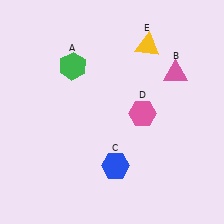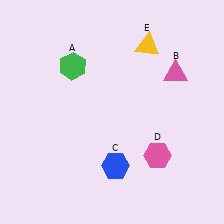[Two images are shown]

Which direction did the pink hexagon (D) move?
The pink hexagon (D) moved down.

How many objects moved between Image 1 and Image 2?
1 object moved between the two images.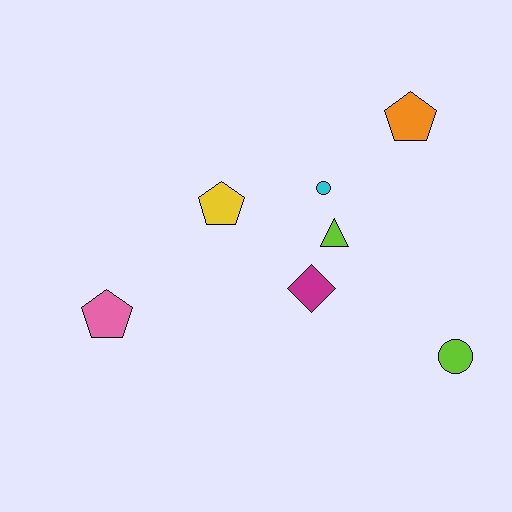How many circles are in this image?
There are 2 circles.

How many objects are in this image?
There are 7 objects.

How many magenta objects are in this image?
There is 1 magenta object.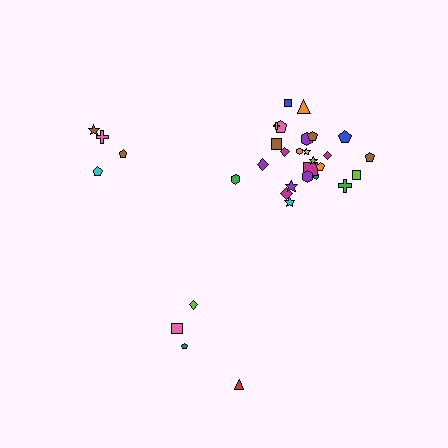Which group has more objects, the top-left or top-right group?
The top-right group.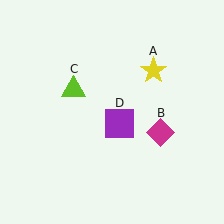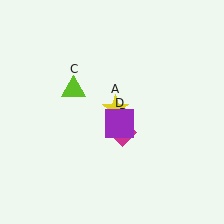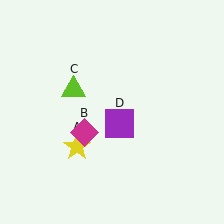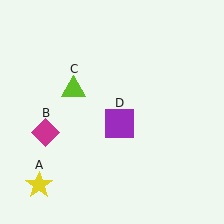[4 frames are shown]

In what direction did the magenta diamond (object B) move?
The magenta diamond (object B) moved left.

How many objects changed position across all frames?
2 objects changed position: yellow star (object A), magenta diamond (object B).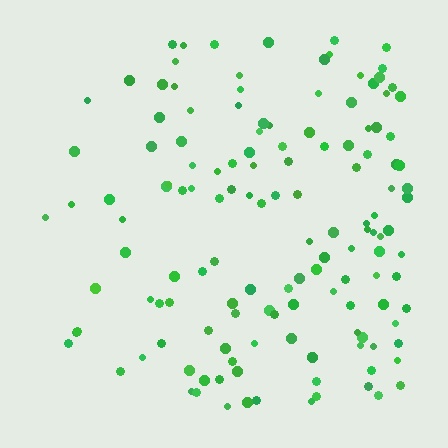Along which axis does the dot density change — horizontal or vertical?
Horizontal.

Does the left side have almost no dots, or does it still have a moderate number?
Still a moderate number, just noticeably fewer than the right.